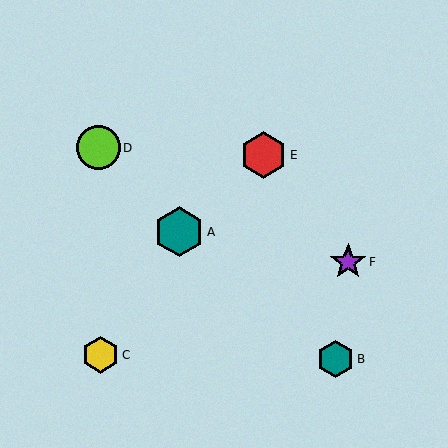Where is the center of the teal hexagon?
The center of the teal hexagon is at (335, 359).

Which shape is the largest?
The teal hexagon (labeled A) is the largest.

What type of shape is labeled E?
Shape E is a red hexagon.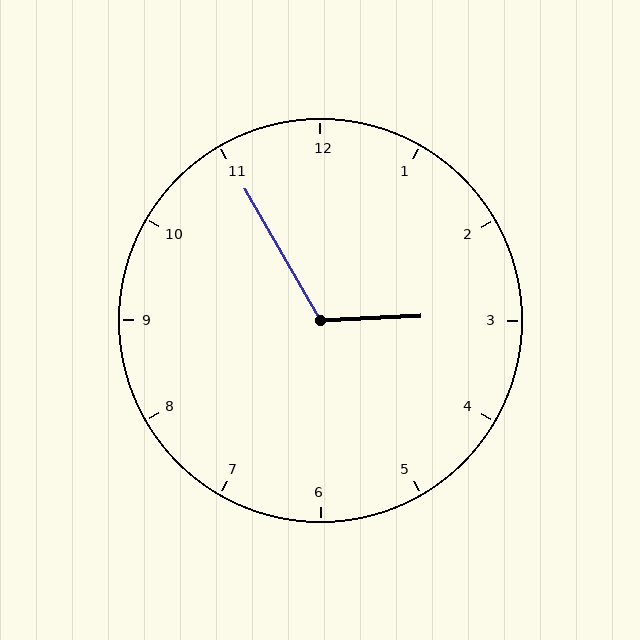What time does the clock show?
2:55.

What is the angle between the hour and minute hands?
Approximately 118 degrees.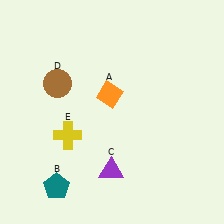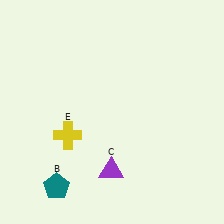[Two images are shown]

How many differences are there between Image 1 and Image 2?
There are 2 differences between the two images.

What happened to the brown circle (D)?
The brown circle (D) was removed in Image 2. It was in the top-left area of Image 1.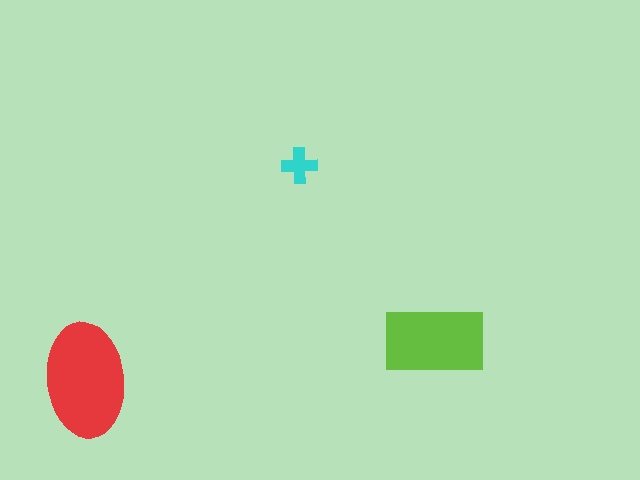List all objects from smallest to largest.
The cyan cross, the lime rectangle, the red ellipse.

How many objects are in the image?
There are 3 objects in the image.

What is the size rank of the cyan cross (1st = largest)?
3rd.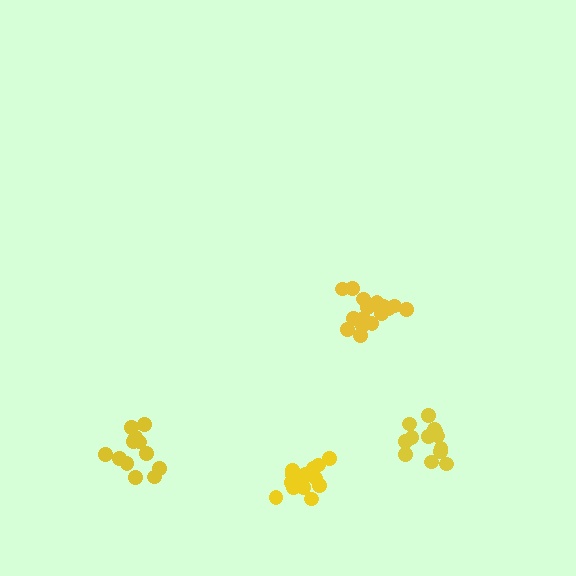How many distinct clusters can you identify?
There are 4 distinct clusters.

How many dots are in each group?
Group 1: 14 dots, Group 2: 13 dots, Group 3: 17 dots, Group 4: 12 dots (56 total).